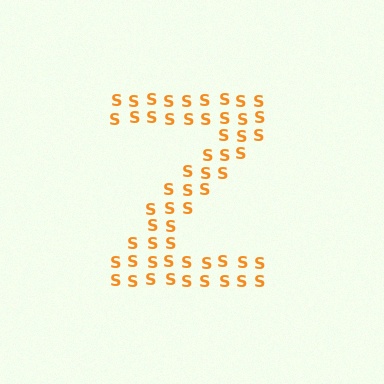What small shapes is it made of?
It is made of small letter S's.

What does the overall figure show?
The overall figure shows the letter Z.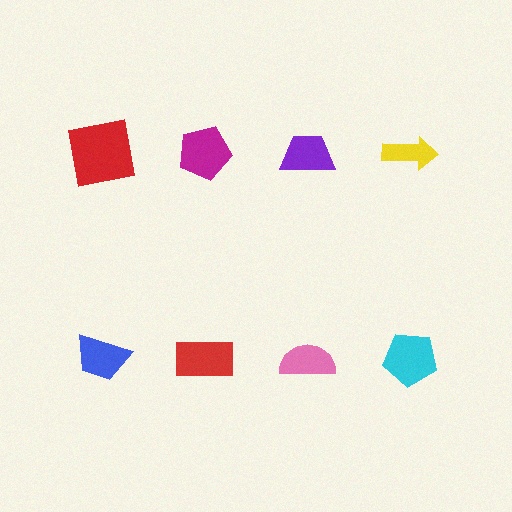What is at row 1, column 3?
A purple trapezoid.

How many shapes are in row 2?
4 shapes.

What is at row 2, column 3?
A pink semicircle.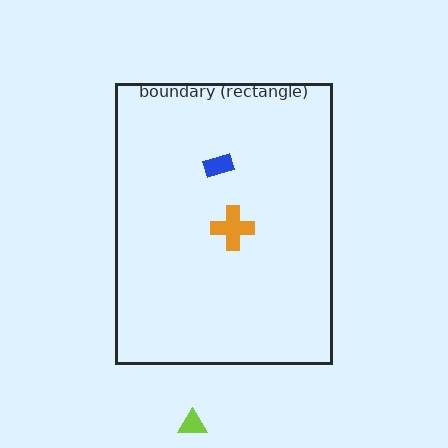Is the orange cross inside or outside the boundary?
Inside.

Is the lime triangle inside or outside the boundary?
Outside.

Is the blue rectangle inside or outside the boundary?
Inside.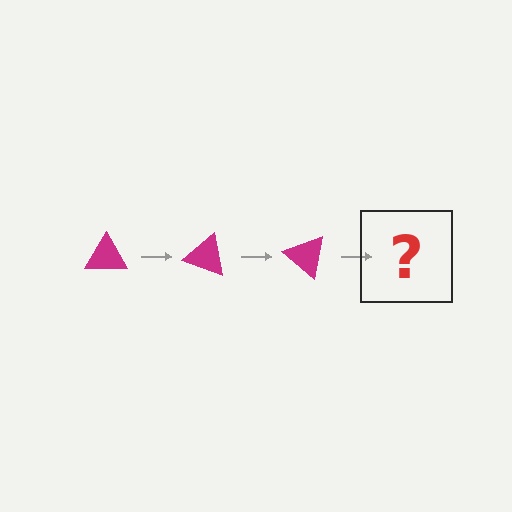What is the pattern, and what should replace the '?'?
The pattern is that the triangle rotates 20 degrees each step. The '?' should be a magenta triangle rotated 60 degrees.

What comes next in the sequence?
The next element should be a magenta triangle rotated 60 degrees.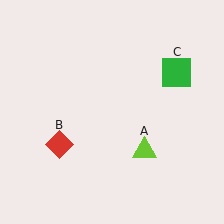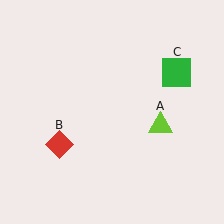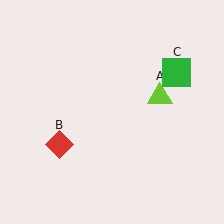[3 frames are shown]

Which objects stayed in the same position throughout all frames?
Red diamond (object B) and green square (object C) remained stationary.